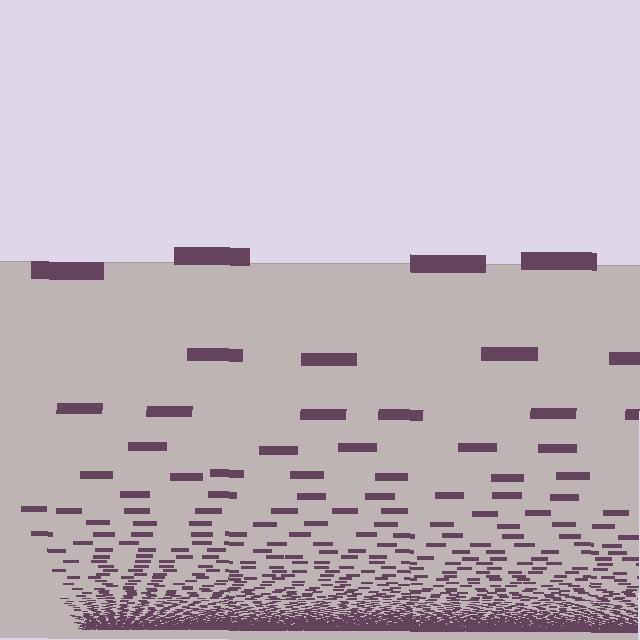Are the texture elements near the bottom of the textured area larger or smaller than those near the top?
Smaller. The gradient is inverted — elements near the bottom are smaller and denser.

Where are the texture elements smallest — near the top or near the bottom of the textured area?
Near the bottom.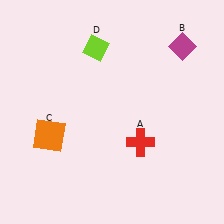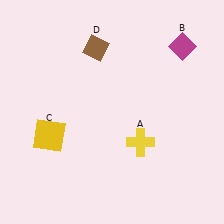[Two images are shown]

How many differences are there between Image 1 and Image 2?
There are 3 differences between the two images.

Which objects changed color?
A changed from red to yellow. C changed from orange to yellow. D changed from lime to brown.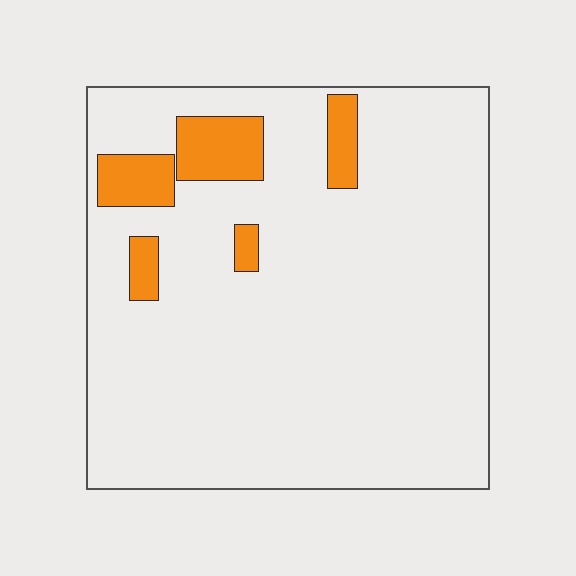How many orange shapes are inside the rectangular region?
5.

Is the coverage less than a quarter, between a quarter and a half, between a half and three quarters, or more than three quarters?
Less than a quarter.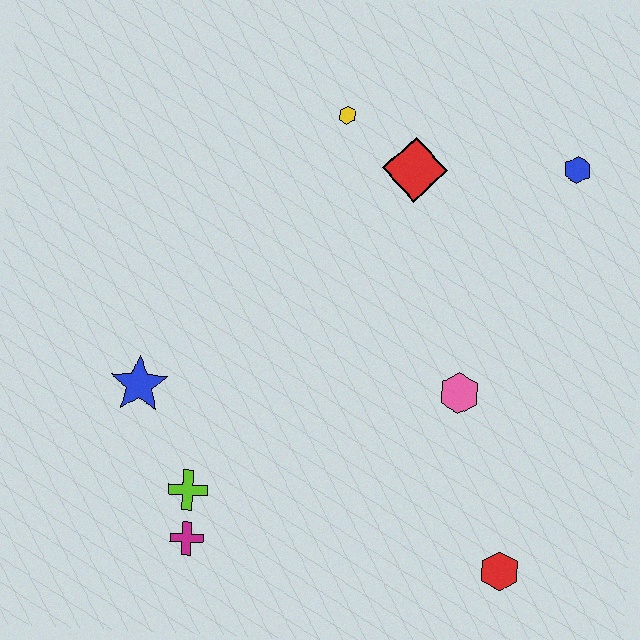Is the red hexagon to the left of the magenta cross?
No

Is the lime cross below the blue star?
Yes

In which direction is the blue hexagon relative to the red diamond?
The blue hexagon is to the right of the red diamond.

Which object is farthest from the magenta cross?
The blue hexagon is farthest from the magenta cross.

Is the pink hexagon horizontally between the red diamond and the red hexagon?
Yes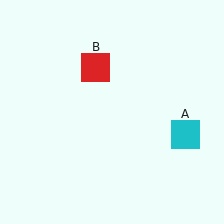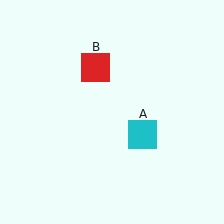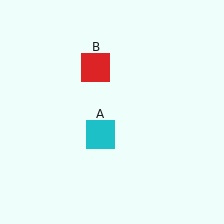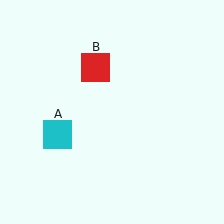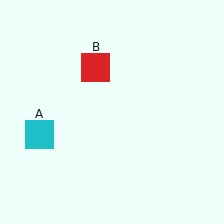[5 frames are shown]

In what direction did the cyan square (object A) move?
The cyan square (object A) moved left.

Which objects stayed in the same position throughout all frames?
Red square (object B) remained stationary.